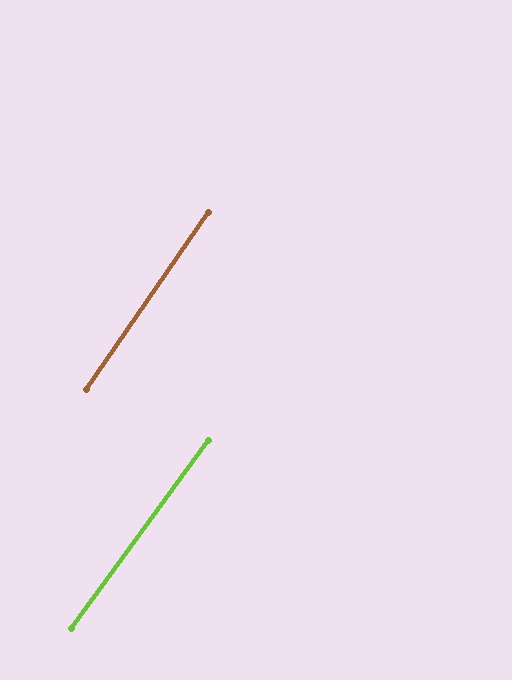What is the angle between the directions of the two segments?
Approximately 2 degrees.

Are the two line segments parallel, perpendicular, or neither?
Parallel — their directions differ by only 1.7°.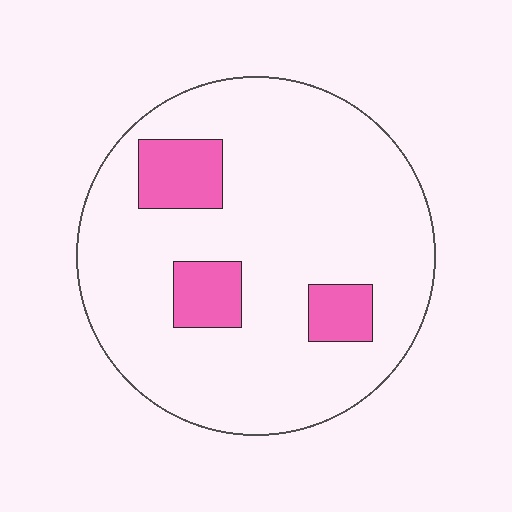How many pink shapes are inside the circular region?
3.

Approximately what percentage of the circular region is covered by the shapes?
Approximately 15%.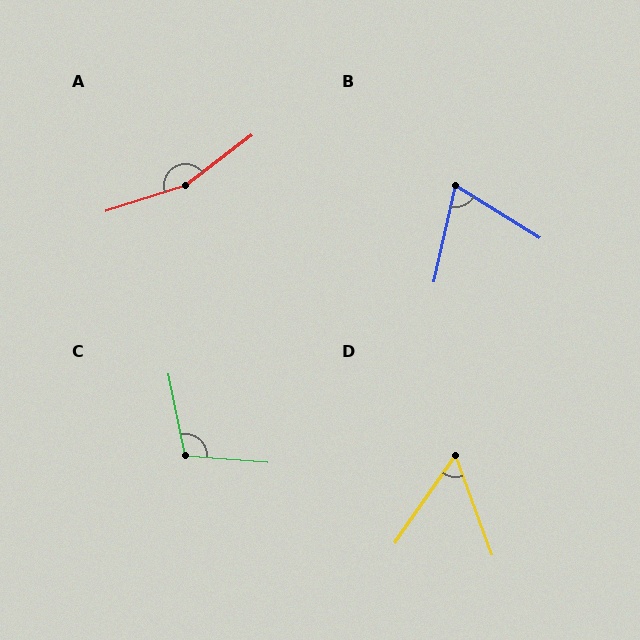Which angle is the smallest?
D, at approximately 55 degrees.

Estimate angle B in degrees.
Approximately 71 degrees.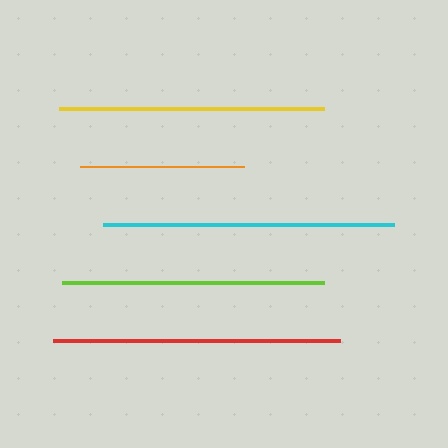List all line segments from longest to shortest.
From longest to shortest: cyan, red, yellow, lime, orange.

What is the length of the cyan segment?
The cyan segment is approximately 292 pixels long.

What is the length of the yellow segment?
The yellow segment is approximately 264 pixels long.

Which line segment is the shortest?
The orange line is the shortest at approximately 164 pixels.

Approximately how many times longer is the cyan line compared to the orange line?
The cyan line is approximately 1.8 times the length of the orange line.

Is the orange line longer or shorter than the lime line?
The lime line is longer than the orange line.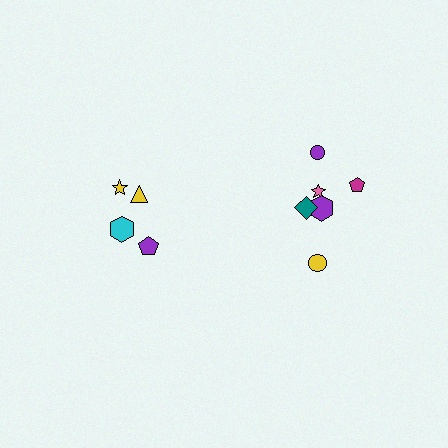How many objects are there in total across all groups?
There are 10 objects.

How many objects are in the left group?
There are 4 objects.